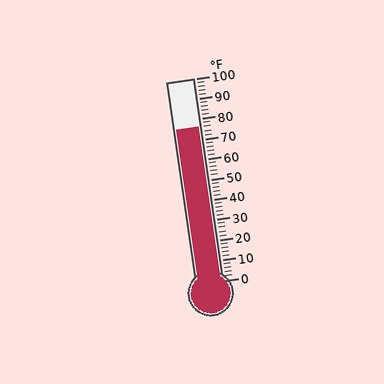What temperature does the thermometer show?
The thermometer shows approximately 76°F.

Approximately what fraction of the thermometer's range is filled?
The thermometer is filled to approximately 75% of its range.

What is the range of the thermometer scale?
The thermometer scale ranges from 0°F to 100°F.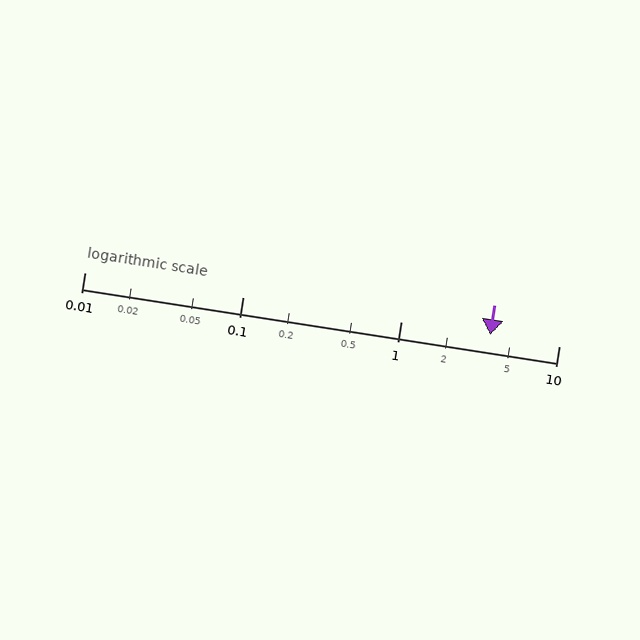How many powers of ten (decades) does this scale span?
The scale spans 3 decades, from 0.01 to 10.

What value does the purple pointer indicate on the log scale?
The pointer indicates approximately 3.7.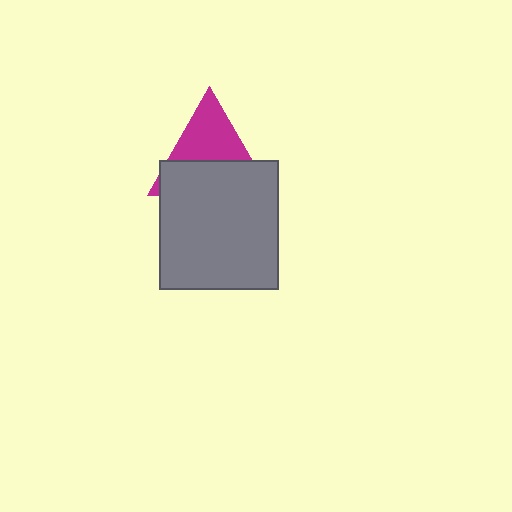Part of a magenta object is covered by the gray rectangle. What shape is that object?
It is a triangle.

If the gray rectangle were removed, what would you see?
You would see the complete magenta triangle.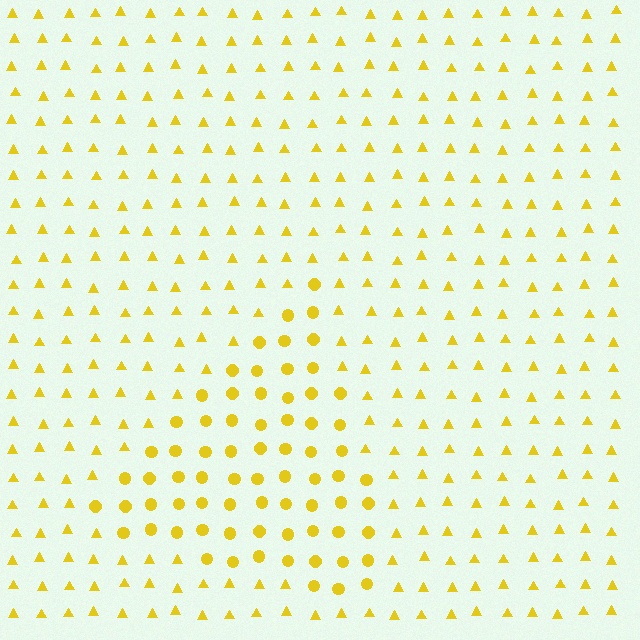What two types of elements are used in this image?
The image uses circles inside the triangle region and triangles outside it.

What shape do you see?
I see a triangle.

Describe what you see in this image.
The image is filled with small yellow elements arranged in a uniform grid. A triangle-shaped region contains circles, while the surrounding area contains triangles. The boundary is defined purely by the change in element shape.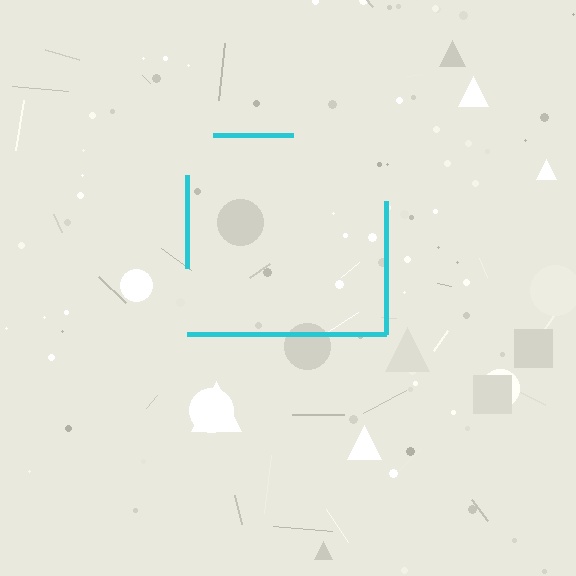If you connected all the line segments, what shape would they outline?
They would outline a square.